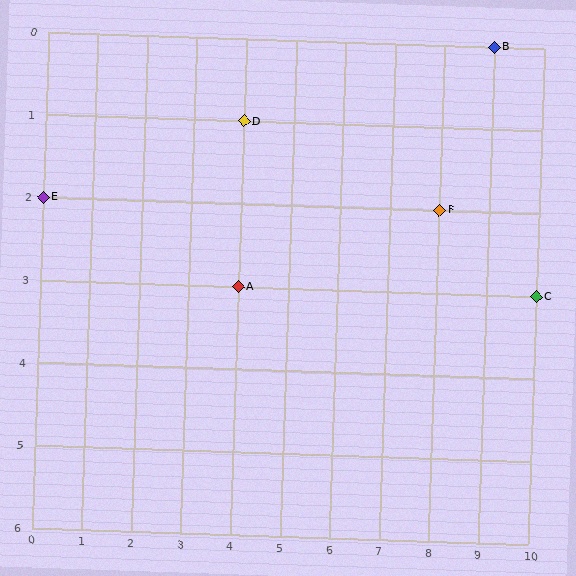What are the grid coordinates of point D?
Point D is at grid coordinates (4, 1).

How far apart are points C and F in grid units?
Points C and F are 2 columns and 1 row apart (about 2.2 grid units diagonally).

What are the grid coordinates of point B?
Point B is at grid coordinates (9, 0).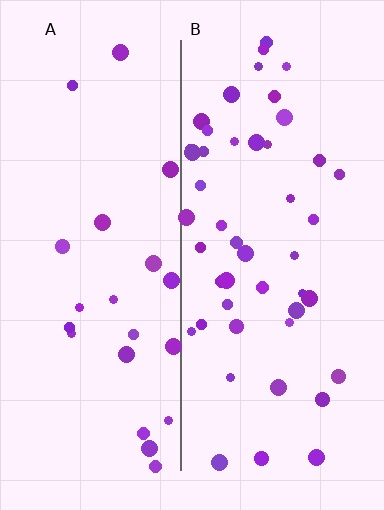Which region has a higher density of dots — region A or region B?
B (the right).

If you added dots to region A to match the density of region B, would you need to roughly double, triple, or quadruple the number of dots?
Approximately double.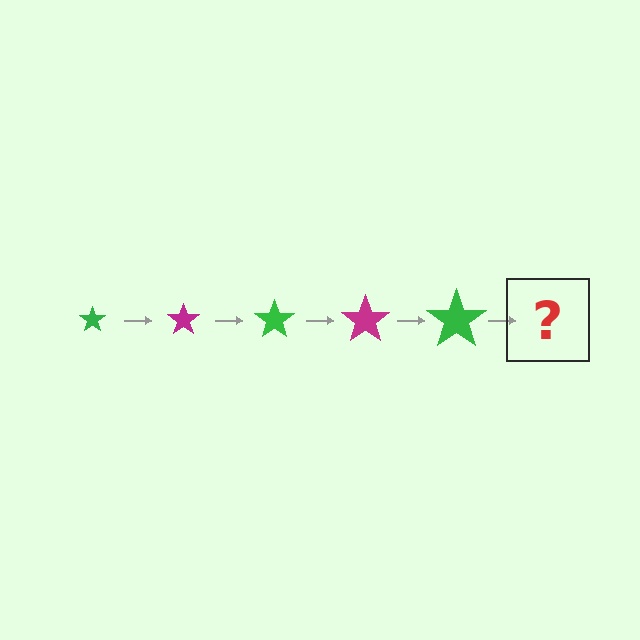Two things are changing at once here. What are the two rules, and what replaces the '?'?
The two rules are that the star grows larger each step and the color cycles through green and magenta. The '?' should be a magenta star, larger than the previous one.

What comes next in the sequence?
The next element should be a magenta star, larger than the previous one.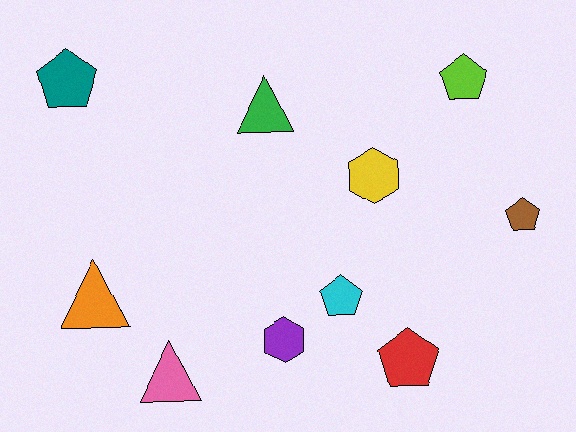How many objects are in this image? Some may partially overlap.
There are 10 objects.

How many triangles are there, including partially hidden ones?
There are 3 triangles.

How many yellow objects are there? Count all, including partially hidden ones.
There is 1 yellow object.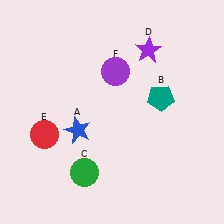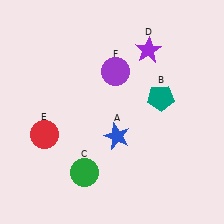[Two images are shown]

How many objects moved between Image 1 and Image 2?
1 object moved between the two images.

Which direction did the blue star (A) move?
The blue star (A) moved right.